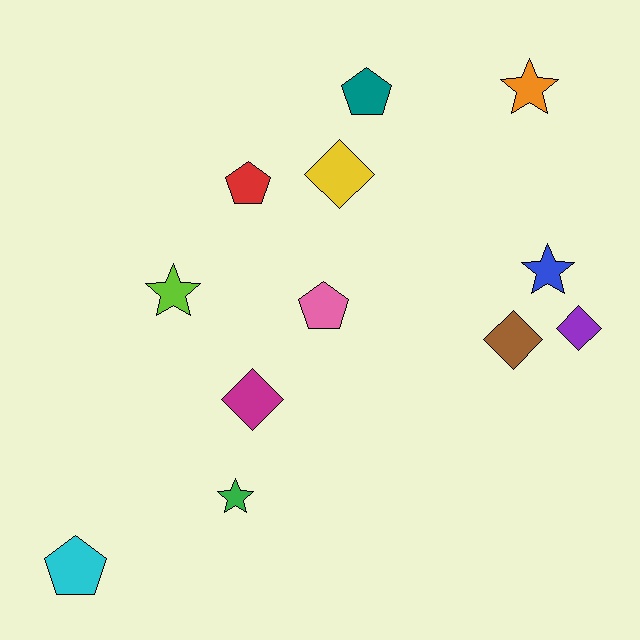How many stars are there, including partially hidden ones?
There are 4 stars.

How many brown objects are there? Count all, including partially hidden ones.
There is 1 brown object.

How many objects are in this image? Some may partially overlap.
There are 12 objects.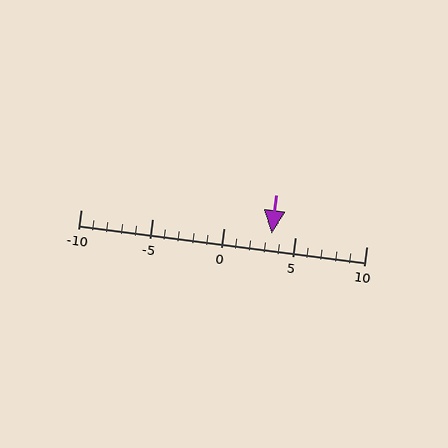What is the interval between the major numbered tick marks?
The major tick marks are spaced 5 units apart.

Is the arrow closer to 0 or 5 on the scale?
The arrow is closer to 5.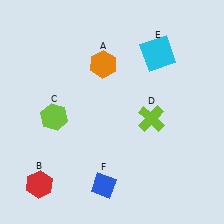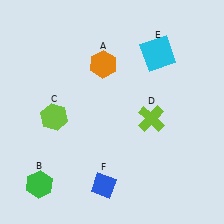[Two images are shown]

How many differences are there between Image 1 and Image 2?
There is 1 difference between the two images.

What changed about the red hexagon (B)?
In Image 1, B is red. In Image 2, it changed to green.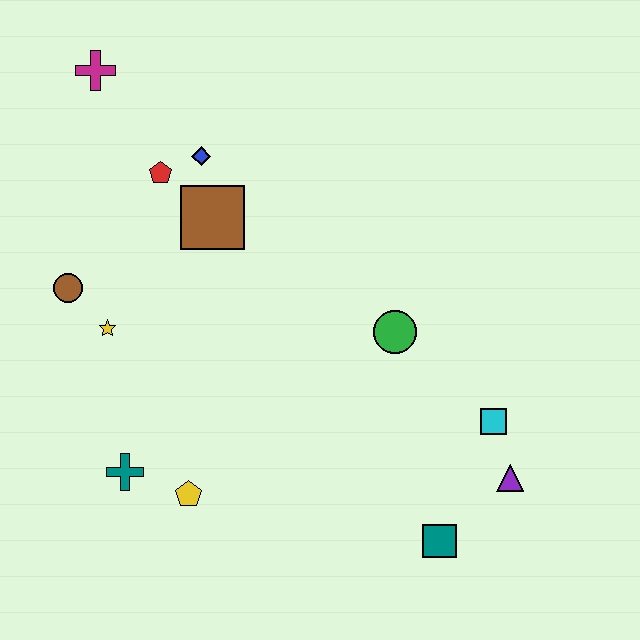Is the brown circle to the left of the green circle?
Yes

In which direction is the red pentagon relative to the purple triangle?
The red pentagon is to the left of the purple triangle.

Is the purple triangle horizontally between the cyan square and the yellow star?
No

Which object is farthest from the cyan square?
The magenta cross is farthest from the cyan square.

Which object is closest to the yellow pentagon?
The teal cross is closest to the yellow pentagon.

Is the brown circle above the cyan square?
Yes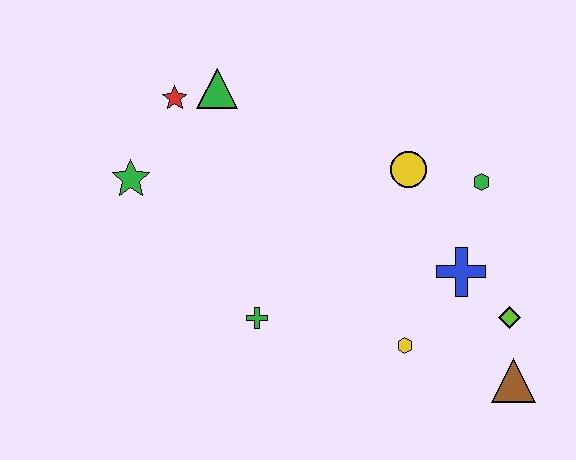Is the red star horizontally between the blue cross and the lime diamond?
No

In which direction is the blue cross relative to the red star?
The blue cross is to the right of the red star.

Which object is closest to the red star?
The green triangle is closest to the red star.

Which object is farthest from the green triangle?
The brown triangle is farthest from the green triangle.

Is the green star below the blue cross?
No